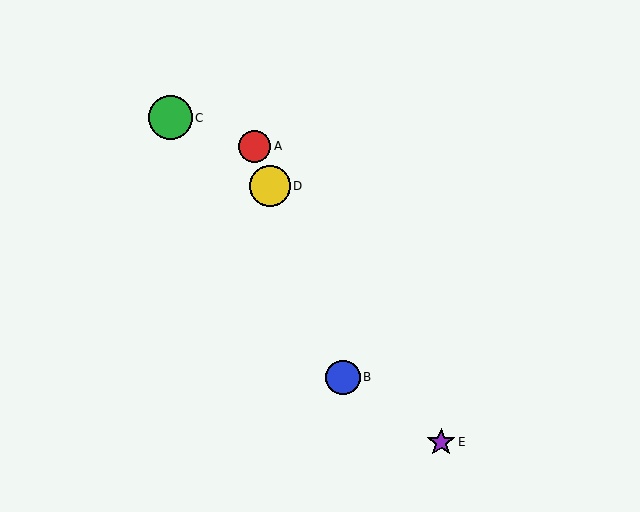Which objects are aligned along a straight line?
Objects A, B, D are aligned along a straight line.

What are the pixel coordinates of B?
Object B is at (343, 377).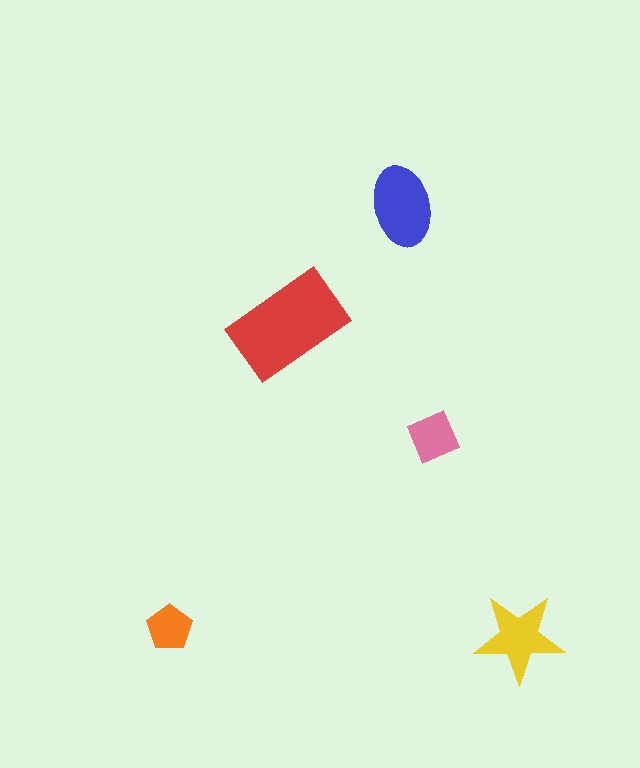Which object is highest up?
The blue ellipse is topmost.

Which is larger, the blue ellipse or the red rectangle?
The red rectangle.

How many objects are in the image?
There are 5 objects in the image.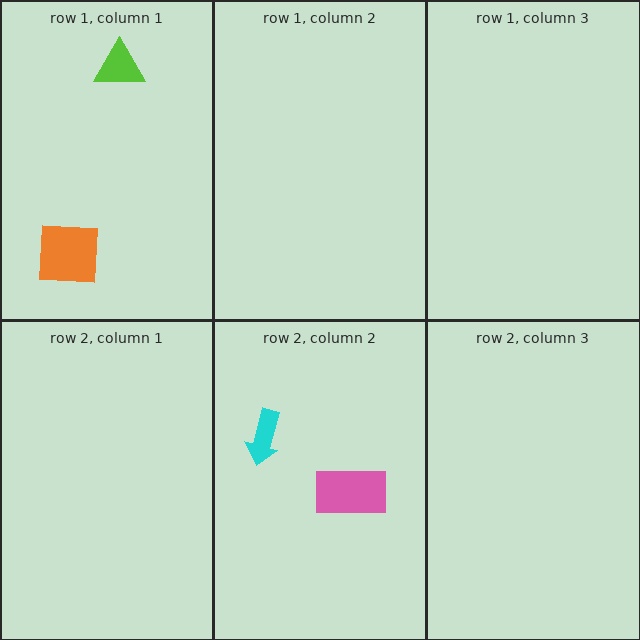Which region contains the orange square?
The row 1, column 1 region.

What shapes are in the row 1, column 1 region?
The orange square, the lime triangle.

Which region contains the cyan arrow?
The row 2, column 2 region.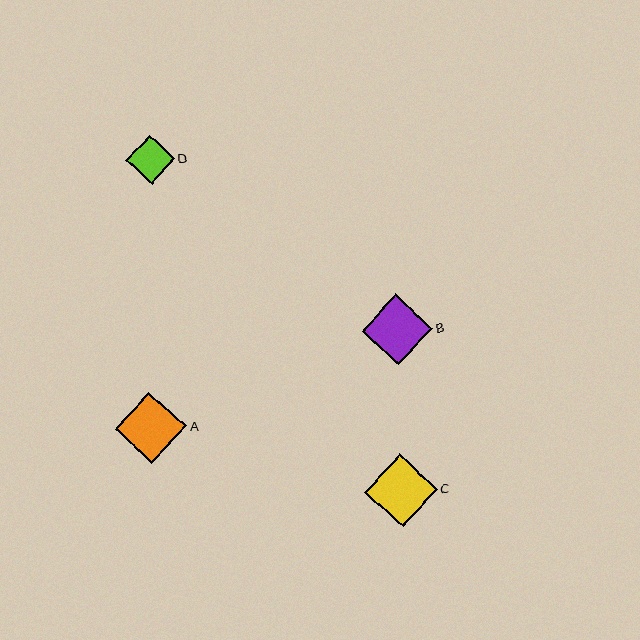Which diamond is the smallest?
Diamond D is the smallest with a size of approximately 49 pixels.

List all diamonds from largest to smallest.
From largest to smallest: C, A, B, D.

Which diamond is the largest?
Diamond C is the largest with a size of approximately 73 pixels.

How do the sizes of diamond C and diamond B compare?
Diamond C and diamond B are approximately the same size.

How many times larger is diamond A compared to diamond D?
Diamond A is approximately 1.5 times the size of diamond D.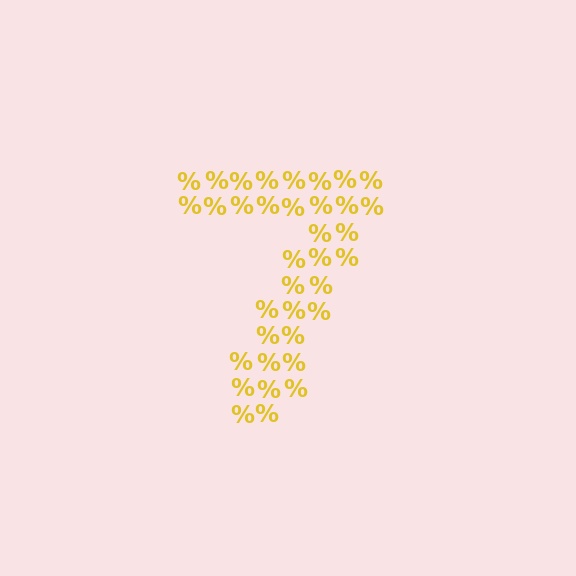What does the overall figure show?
The overall figure shows the digit 7.